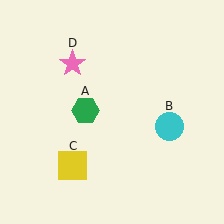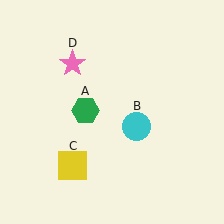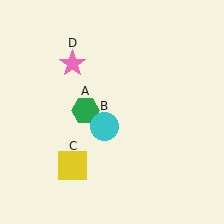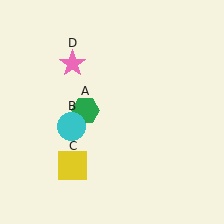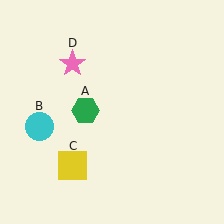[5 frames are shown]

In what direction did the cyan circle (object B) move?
The cyan circle (object B) moved left.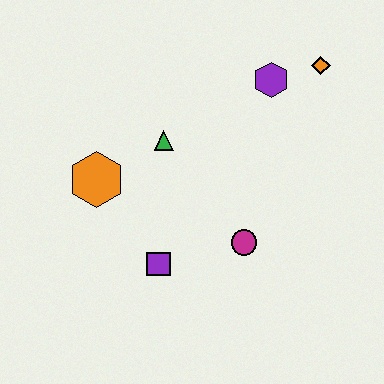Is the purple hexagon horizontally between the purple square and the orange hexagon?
No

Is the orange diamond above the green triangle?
Yes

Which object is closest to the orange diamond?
The purple hexagon is closest to the orange diamond.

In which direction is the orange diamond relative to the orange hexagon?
The orange diamond is to the right of the orange hexagon.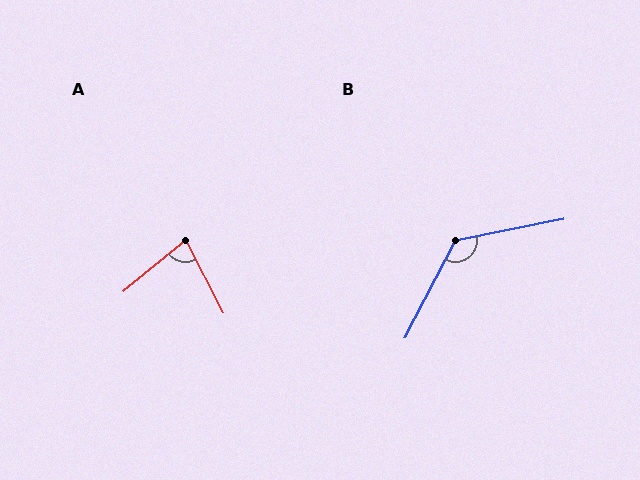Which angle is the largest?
B, at approximately 129 degrees.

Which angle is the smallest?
A, at approximately 77 degrees.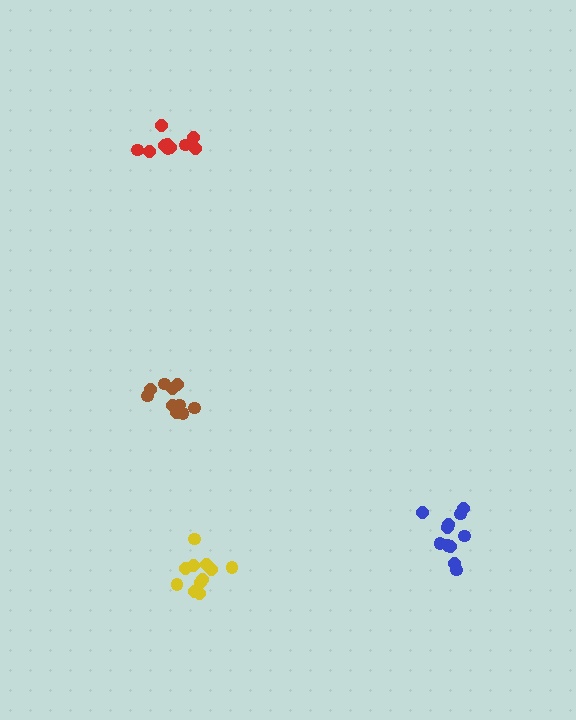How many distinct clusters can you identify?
There are 4 distinct clusters.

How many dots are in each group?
Group 1: 11 dots, Group 2: 10 dots, Group 3: 11 dots, Group 4: 11 dots (43 total).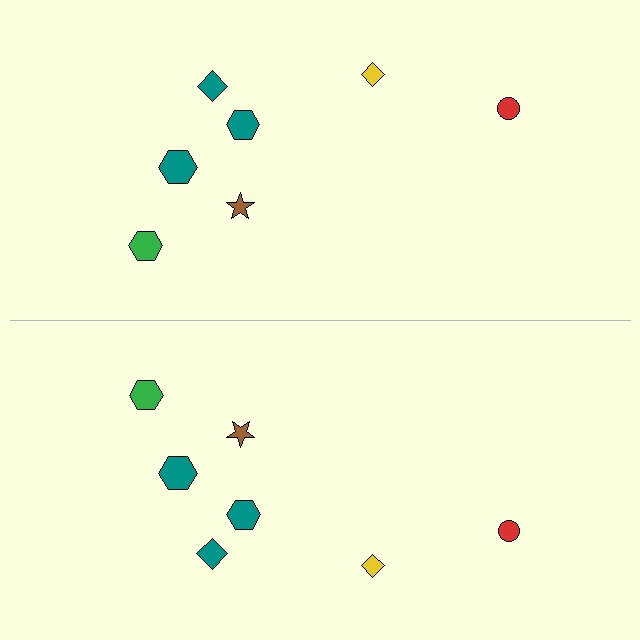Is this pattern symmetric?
Yes, this pattern has bilateral (reflection) symmetry.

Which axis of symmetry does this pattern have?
The pattern has a horizontal axis of symmetry running through the center of the image.